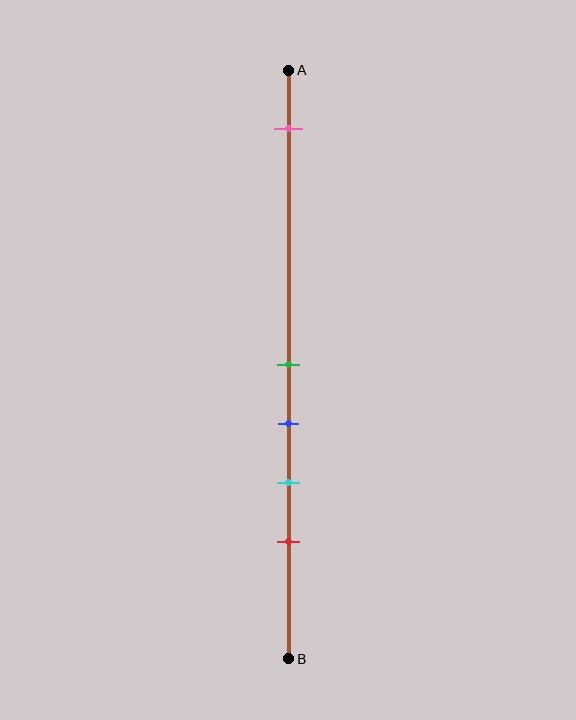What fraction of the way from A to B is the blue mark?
The blue mark is approximately 60% (0.6) of the way from A to B.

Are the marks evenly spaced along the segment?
No, the marks are not evenly spaced.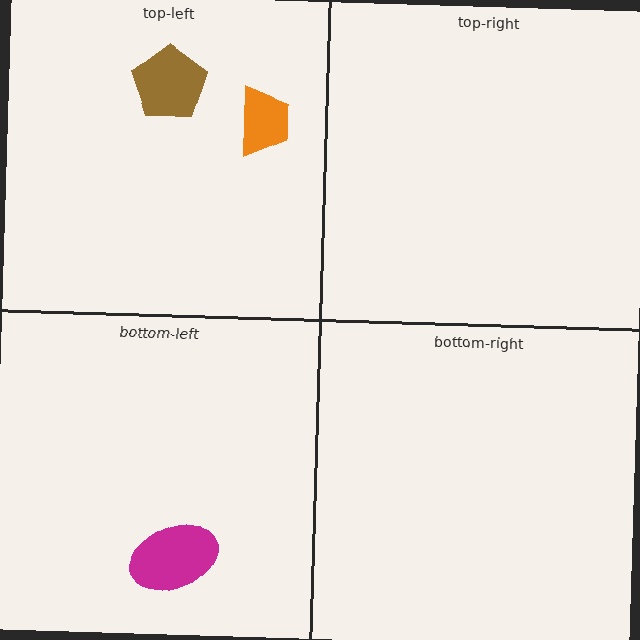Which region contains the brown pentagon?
The top-left region.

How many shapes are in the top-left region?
2.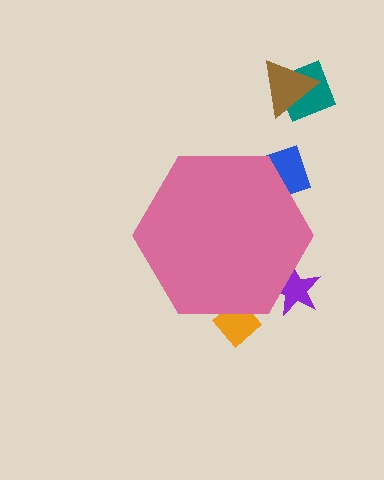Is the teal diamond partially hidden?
No, the teal diamond is fully visible.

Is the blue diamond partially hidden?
Yes, the blue diamond is partially hidden behind the pink hexagon.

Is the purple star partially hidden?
Yes, the purple star is partially hidden behind the pink hexagon.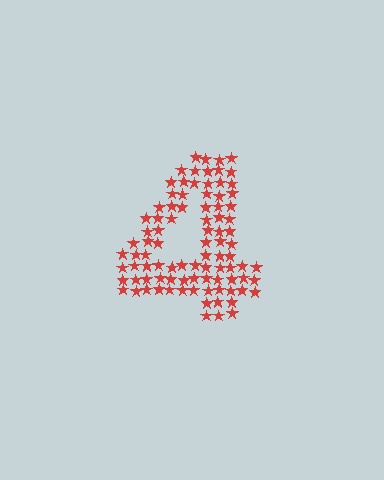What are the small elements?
The small elements are stars.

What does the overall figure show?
The overall figure shows the digit 4.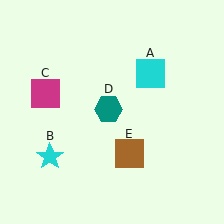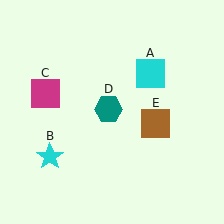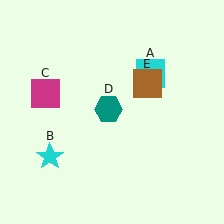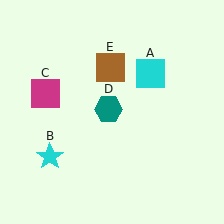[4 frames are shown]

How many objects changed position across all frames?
1 object changed position: brown square (object E).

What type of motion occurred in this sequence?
The brown square (object E) rotated counterclockwise around the center of the scene.